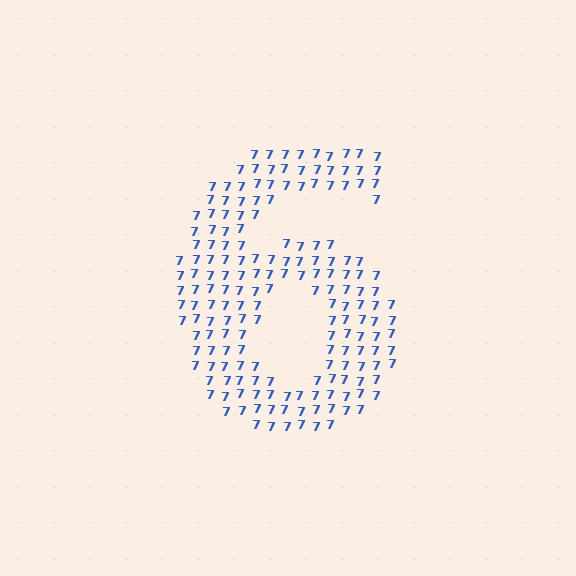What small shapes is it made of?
It is made of small digit 7's.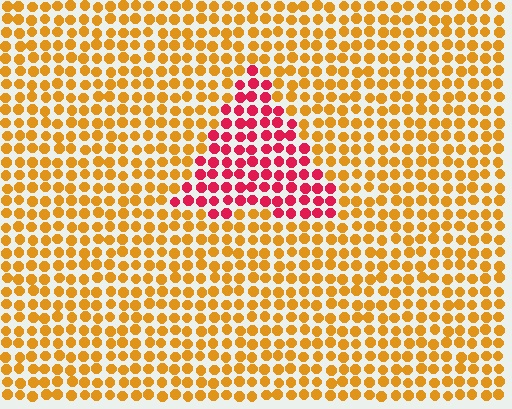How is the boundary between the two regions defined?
The boundary is defined purely by a slight shift in hue (about 53 degrees). Spacing, size, and orientation are identical on both sides.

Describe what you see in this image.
The image is filled with small orange elements in a uniform arrangement. A triangle-shaped region is visible where the elements are tinted to a slightly different hue, forming a subtle color boundary.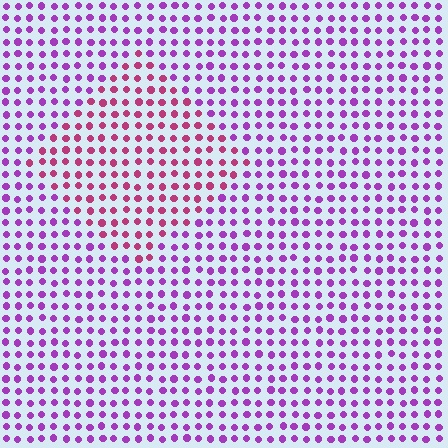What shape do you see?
I see a diamond.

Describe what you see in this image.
The image is filled with small purple elements in a uniform arrangement. A diamond-shaped region is visible where the elements are tinted to a slightly different hue, forming a subtle color boundary.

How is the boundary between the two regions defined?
The boundary is defined purely by a slight shift in hue (about 40 degrees). Spacing, size, and orientation are identical on both sides.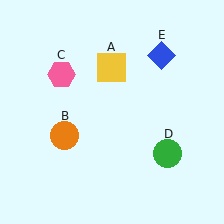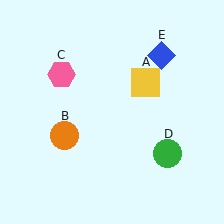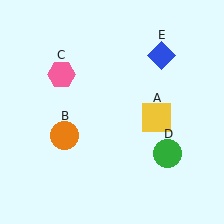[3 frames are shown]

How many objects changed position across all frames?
1 object changed position: yellow square (object A).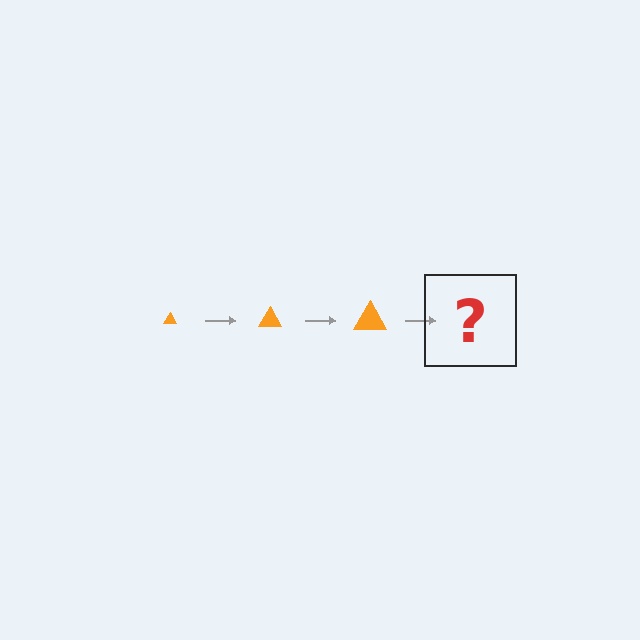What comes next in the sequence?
The next element should be an orange triangle, larger than the previous one.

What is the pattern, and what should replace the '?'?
The pattern is that the triangle gets progressively larger each step. The '?' should be an orange triangle, larger than the previous one.